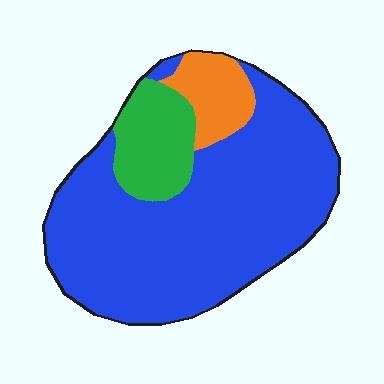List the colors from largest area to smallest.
From largest to smallest: blue, green, orange.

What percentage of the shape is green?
Green covers around 15% of the shape.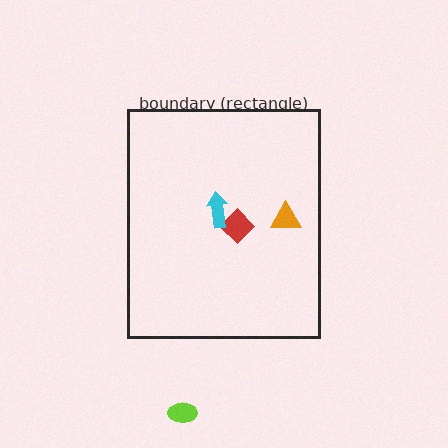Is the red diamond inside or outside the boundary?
Inside.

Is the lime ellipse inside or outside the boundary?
Outside.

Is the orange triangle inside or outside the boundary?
Inside.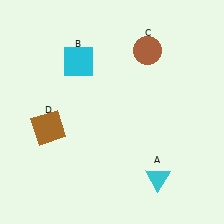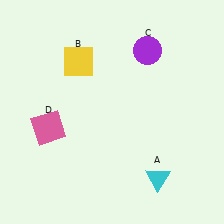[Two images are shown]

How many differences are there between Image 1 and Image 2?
There are 3 differences between the two images.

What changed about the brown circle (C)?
In Image 1, C is brown. In Image 2, it changed to purple.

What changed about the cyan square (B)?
In Image 1, B is cyan. In Image 2, it changed to yellow.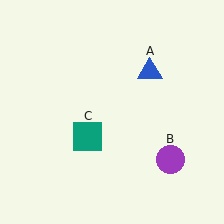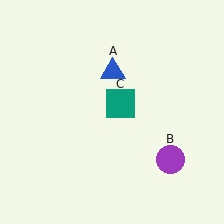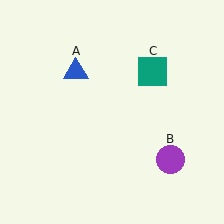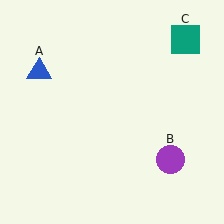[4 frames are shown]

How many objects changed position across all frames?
2 objects changed position: blue triangle (object A), teal square (object C).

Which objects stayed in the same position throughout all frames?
Purple circle (object B) remained stationary.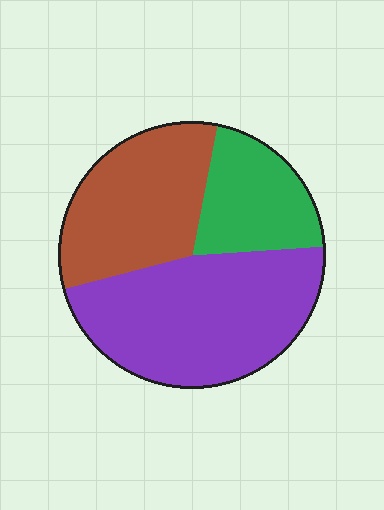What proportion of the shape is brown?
Brown takes up between a quarter and a half of the shape.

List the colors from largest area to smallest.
From largest to smallest: purple, brown, green.